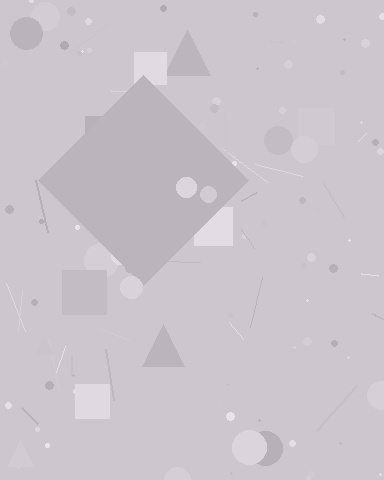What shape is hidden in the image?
A diamond is hidden in the image.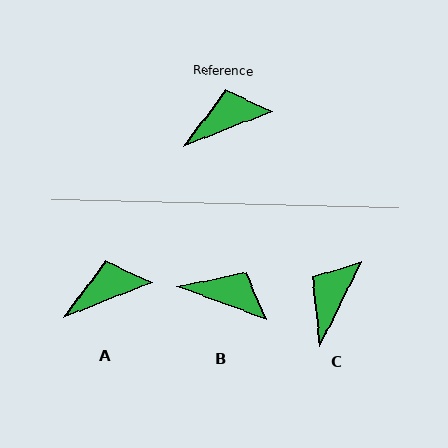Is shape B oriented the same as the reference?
No, it is off by about 42 degrees.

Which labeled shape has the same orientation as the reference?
A.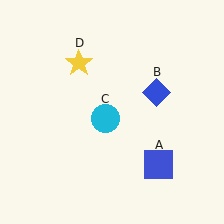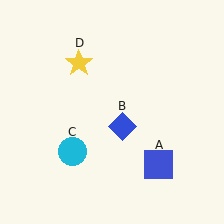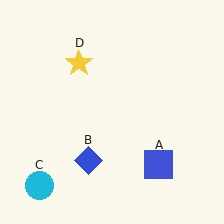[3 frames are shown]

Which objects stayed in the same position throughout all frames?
Blue square (object A) and yellow star (object D) remained stationary.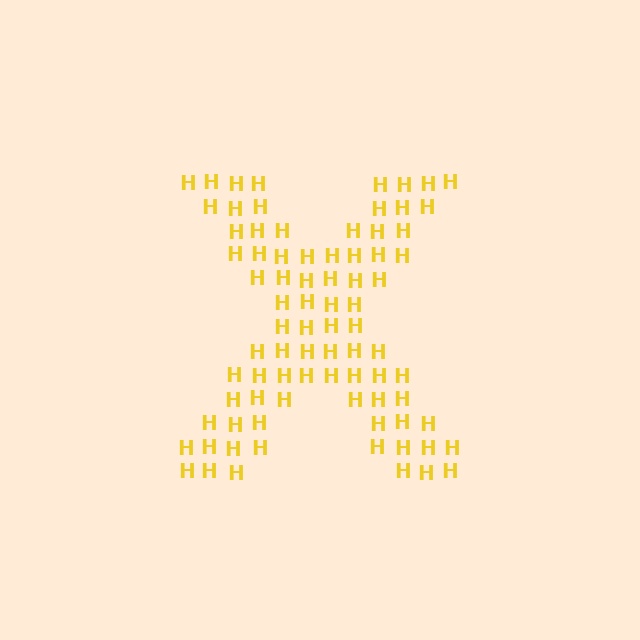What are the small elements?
The small elements are letter H's.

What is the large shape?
The large shape is the letter X.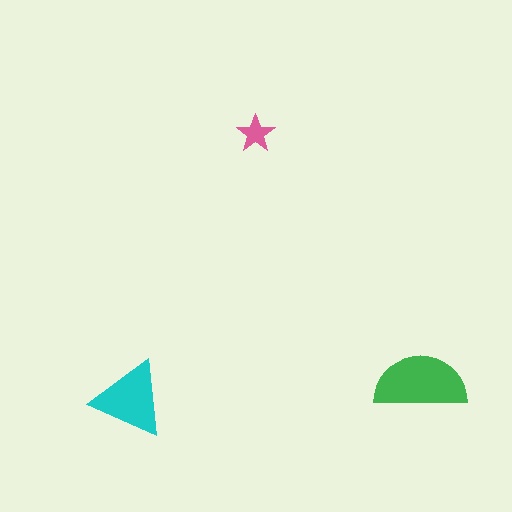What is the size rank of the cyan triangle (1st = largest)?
2nd.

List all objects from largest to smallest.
The green semicircle, the cyan triangle, the pink star.